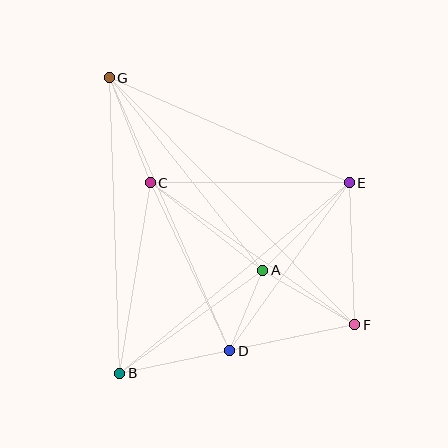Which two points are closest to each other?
Points A and D are closest to each other.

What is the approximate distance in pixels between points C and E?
The distance between C and E is approximately 199 pixels.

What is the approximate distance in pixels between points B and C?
The distance between B and C is approximately 193 pixels.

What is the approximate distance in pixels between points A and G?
The distance between A and G is approximately 246 pixels.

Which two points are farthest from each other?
Points F and G are farthest from each other.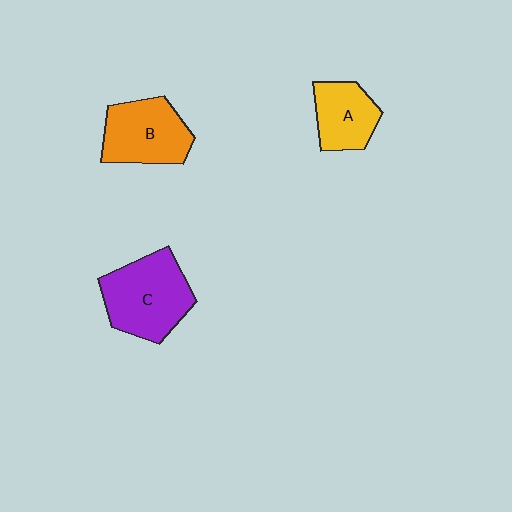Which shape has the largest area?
Shape C (purple).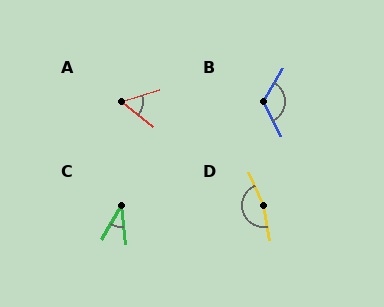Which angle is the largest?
D, at approximately 168 degrees.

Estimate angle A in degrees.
Approximately 56 degrees.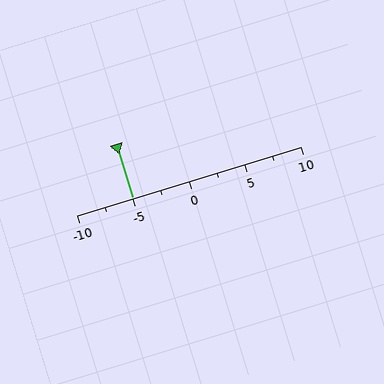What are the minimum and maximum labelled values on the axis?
The axis runs from -10 to 10.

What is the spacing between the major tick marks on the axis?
The major ticks are spaced 5 apart.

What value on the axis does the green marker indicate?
The marker indicates approximately -5.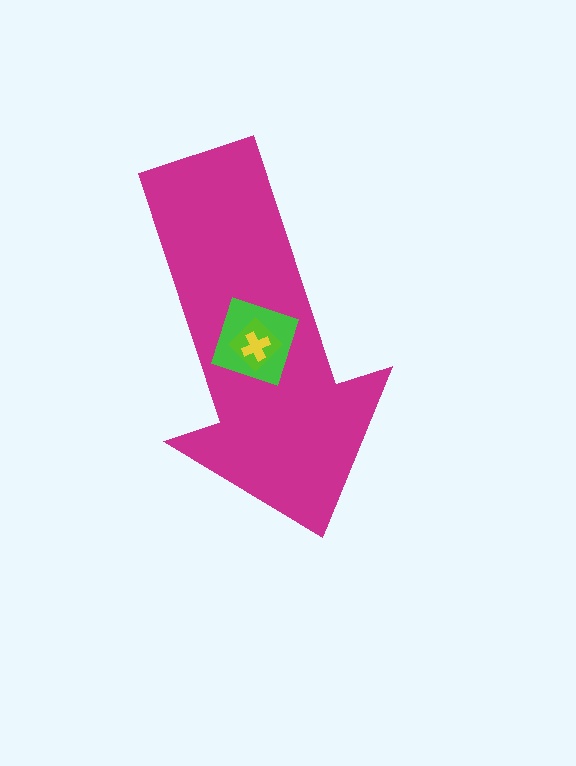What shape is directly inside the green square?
The lime diamond.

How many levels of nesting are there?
4.